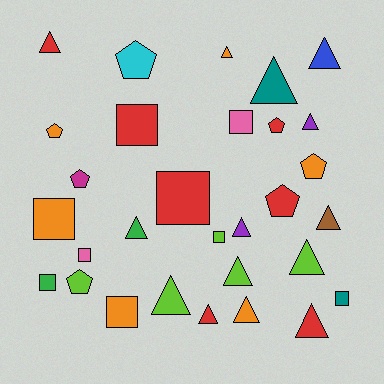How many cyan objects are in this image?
There is 1 cyan object.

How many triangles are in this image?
There are 14 triangles.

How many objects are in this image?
There are 30 objects.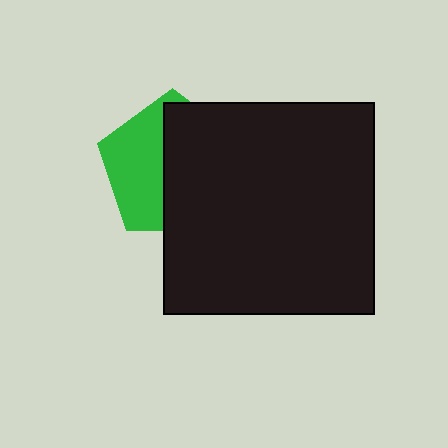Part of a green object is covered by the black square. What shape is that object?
It is a pentagon.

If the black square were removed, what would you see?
You would see the complete green pentagon.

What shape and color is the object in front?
The object in front is a black square.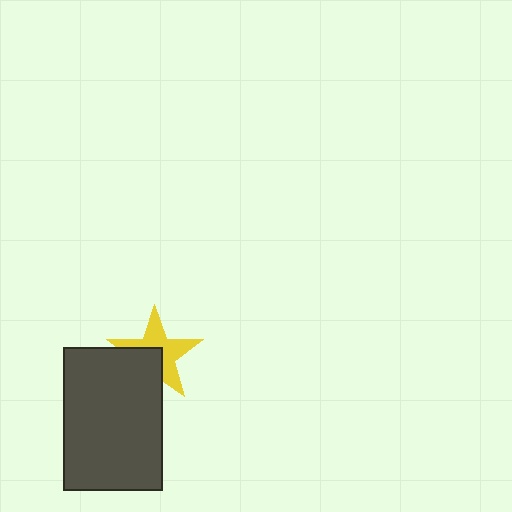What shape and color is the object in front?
The object in front is a dark gray rectangle.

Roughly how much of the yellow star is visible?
About half of it is visible (roughly 60%).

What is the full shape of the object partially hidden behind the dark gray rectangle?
The partially hidden object is a yellow star.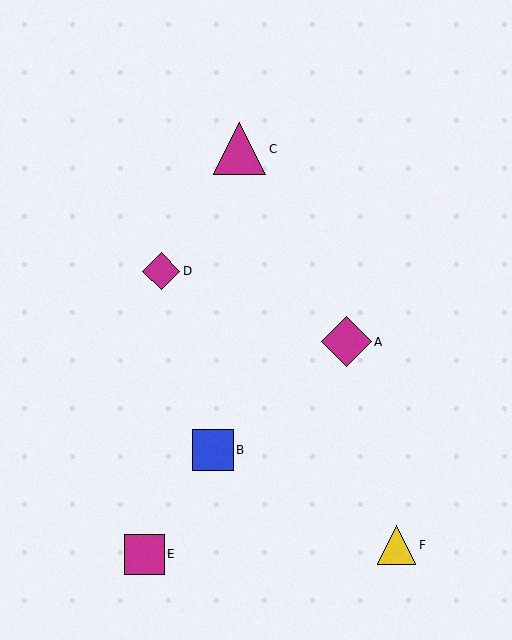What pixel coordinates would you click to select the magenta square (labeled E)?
Click at (144, 554) to select the magenta square E.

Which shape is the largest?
The magenta triangle (labeled C) is the largest.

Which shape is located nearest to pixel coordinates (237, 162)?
The magenta triangle (labeled C) at (240, 149) is nearest to that location.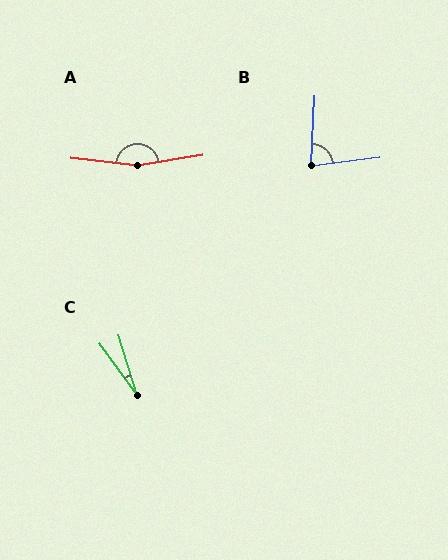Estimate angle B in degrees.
Approximately 80 degrees.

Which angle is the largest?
A, at approximately 164 degrees.